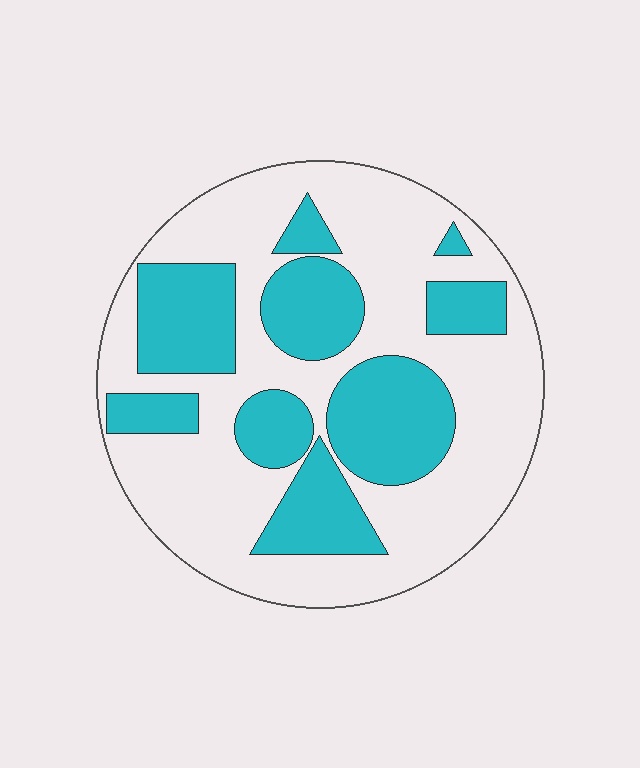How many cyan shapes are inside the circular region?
9.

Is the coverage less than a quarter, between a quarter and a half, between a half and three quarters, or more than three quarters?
Between a quarter and a half.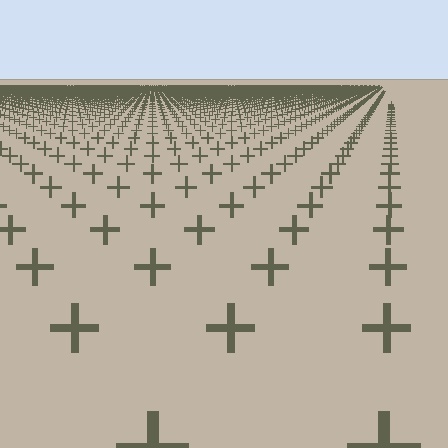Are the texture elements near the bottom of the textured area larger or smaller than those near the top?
Larger. Near the bottom, elements are closer to the viewer and appear at a bigger on-screen size.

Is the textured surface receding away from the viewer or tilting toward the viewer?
The surface is receding away from the viewer. Texture elements get smaller and denser toward the top.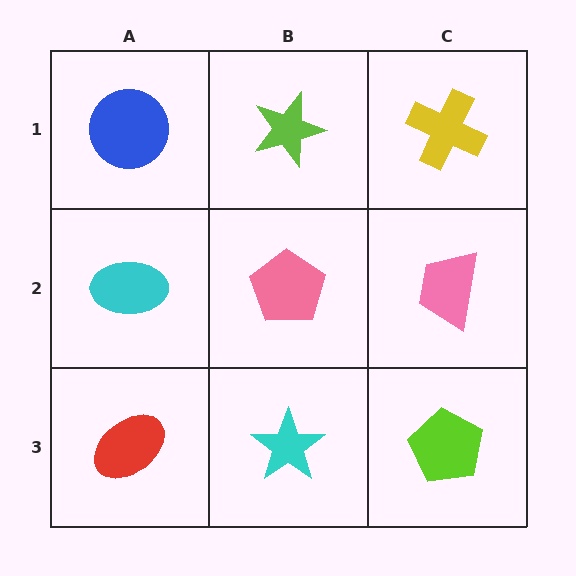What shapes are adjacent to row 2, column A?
A blue circle (row 1, column A), a red ellipse (row 3, column A), a pink pentagon (row 2, column B).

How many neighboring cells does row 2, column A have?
3.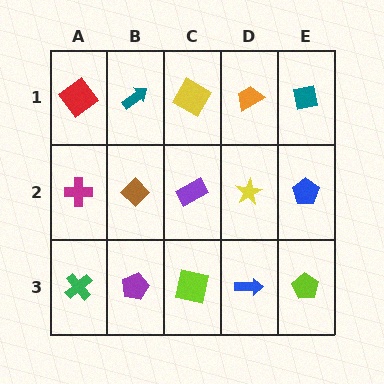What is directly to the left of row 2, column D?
A purple rectangle.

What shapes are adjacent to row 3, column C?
A purple rectangle (row 2, column C), a purple pentagon (row 3, column B), a blue arrow (row 3, column D).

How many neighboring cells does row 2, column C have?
4.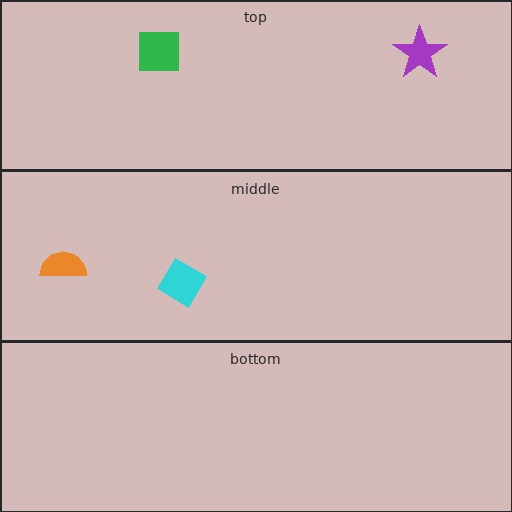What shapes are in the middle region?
The orange semicircle, the cyan diamond.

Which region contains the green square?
The top region.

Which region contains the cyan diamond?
The middle region.